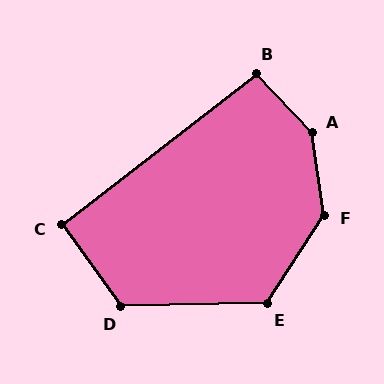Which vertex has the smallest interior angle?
C, at approximately 92 degrees.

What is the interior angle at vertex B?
Approximately 96 degrees (obtuse).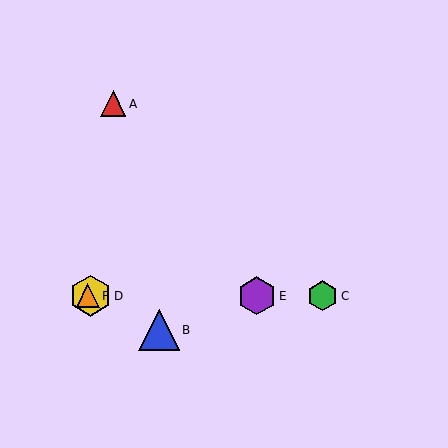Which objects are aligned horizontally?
Objects C, D, E, F are aligned horizontally.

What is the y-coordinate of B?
Object B is at y≈330.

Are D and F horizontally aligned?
Yes, both are at y≈296.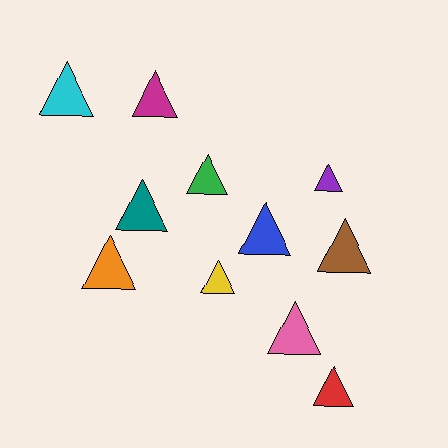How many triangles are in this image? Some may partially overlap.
There are 11 triangles.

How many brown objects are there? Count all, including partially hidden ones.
There is 1 brown object.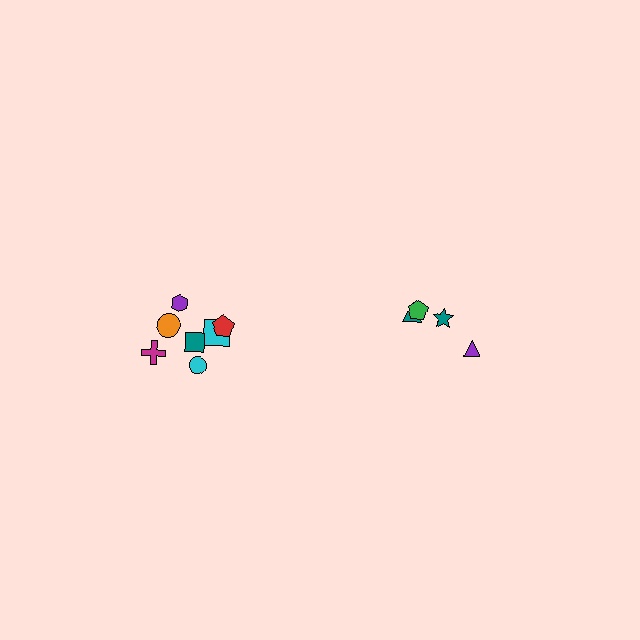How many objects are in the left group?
There are 7 objects.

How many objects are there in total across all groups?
There are 11 objects.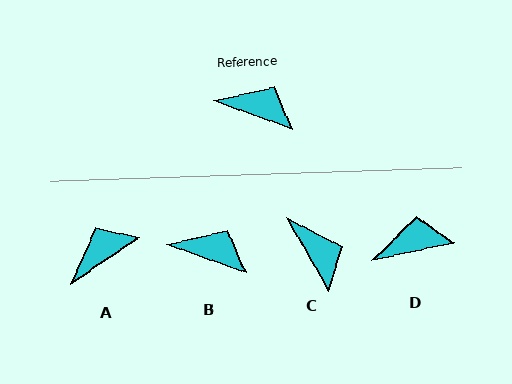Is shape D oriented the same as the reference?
No, it is off by about 32 degrees.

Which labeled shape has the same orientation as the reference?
B.